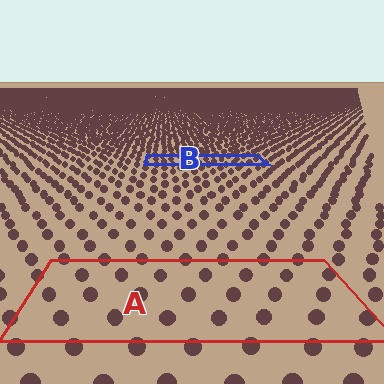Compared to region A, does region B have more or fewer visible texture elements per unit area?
Region B has more texture elements per unit area — they are packed more densely because it is farther away.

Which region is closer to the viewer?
Region A is closer. The texture elements there are larger and more spread out.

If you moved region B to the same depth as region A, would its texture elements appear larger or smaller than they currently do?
They would appear larger. At a closer depth, the same texture elements are projected at a bigger on-screen size.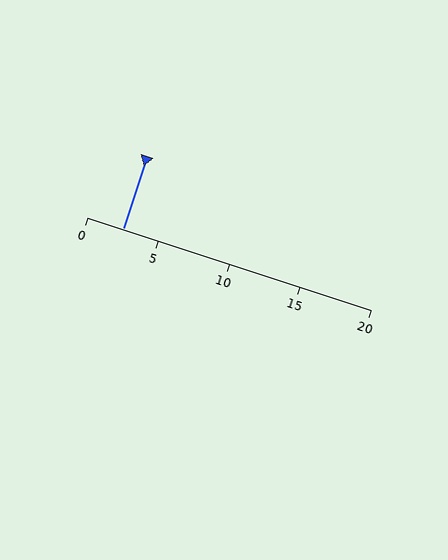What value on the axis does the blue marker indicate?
The marker indicates approximately 2.5.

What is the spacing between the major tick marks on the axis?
The major ticks are spaced 5 apart.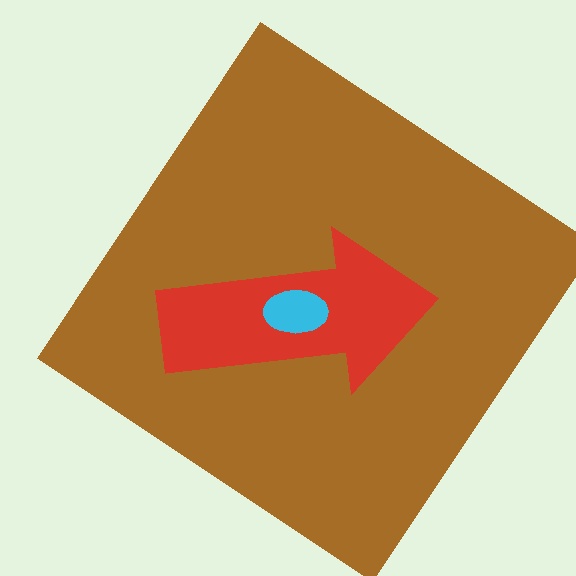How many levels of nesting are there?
3.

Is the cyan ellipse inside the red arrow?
Yes.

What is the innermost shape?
The cyan ellipse.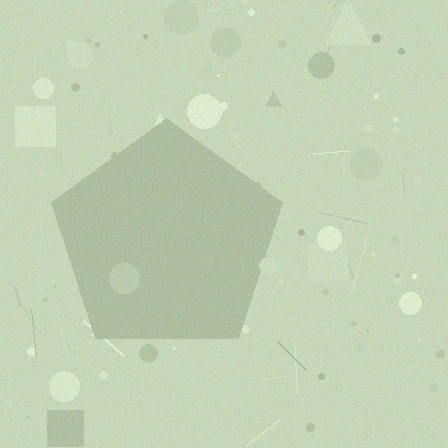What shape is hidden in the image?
A pentagon is hidden in the image.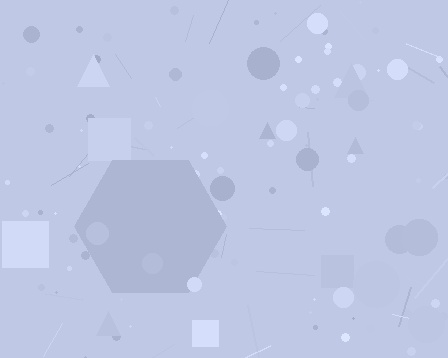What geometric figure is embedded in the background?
A hexagon is embedded in the background.